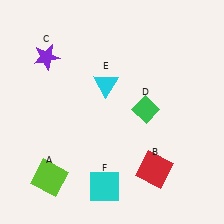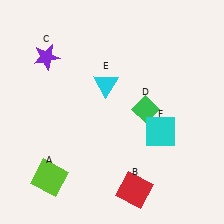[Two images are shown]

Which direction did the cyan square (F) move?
The cyan square (F) moved right.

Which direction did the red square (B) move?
The red square (B) moved down.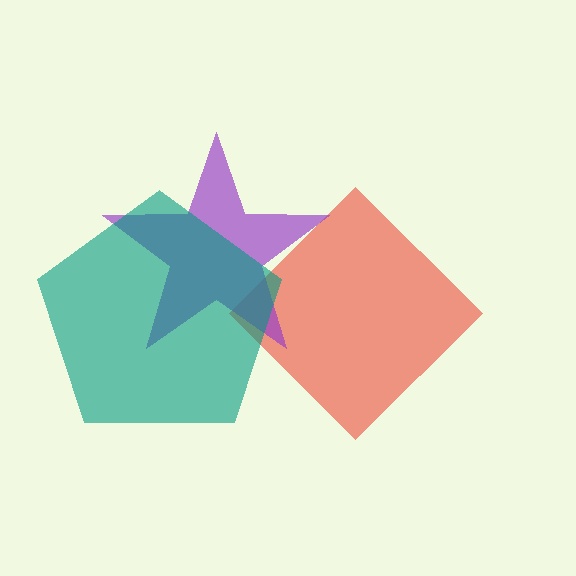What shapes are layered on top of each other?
The layered shapes are: a red diamond, a purple star, a teal pentagon.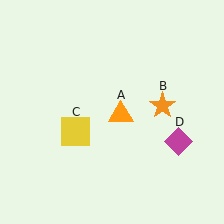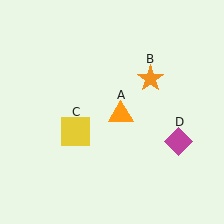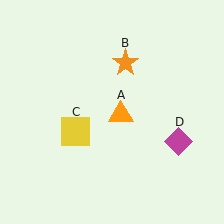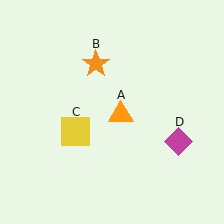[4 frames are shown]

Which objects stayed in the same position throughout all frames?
Orange triangle (object A) and yellow square (object C) and magenta diamond (object D) remained stationary.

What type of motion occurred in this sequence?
The orange star (object B) rotated counterclockwise around the center of the scene.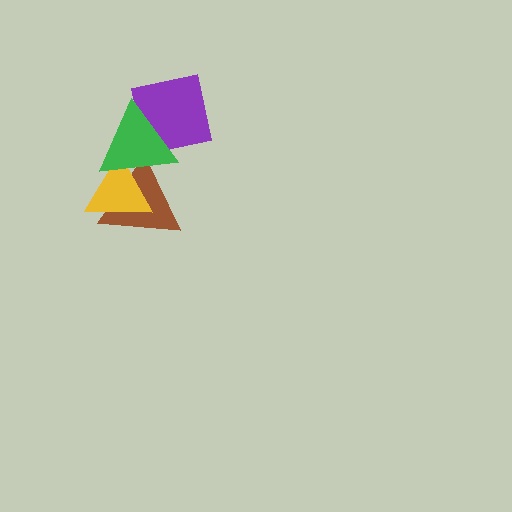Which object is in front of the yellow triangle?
The green triangle is in front of the yellow triangle.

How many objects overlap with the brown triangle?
2 objects overlap with the brown triangle.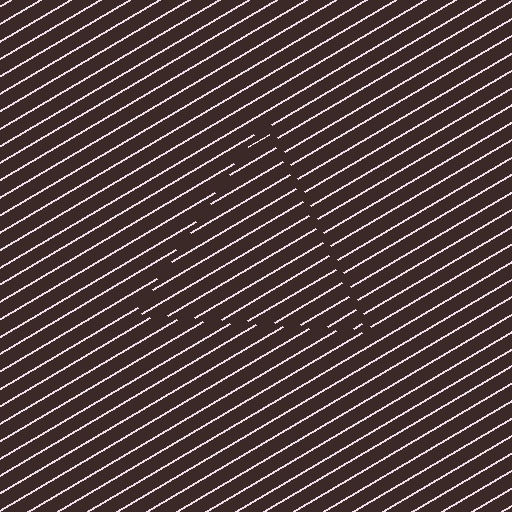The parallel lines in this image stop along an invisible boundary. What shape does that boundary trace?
An illusory triangle. The interior of the shape contains the same grating, shifted by half a period — the contour is defined by the phase discontinuity where line-ends from the inner and outer gratings abut.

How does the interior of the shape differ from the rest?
The interior of the shape contains the same grating, shifted by half a period — the contour is defined by the phase discontinuity where line-ends from the inner and outer gratings abut.